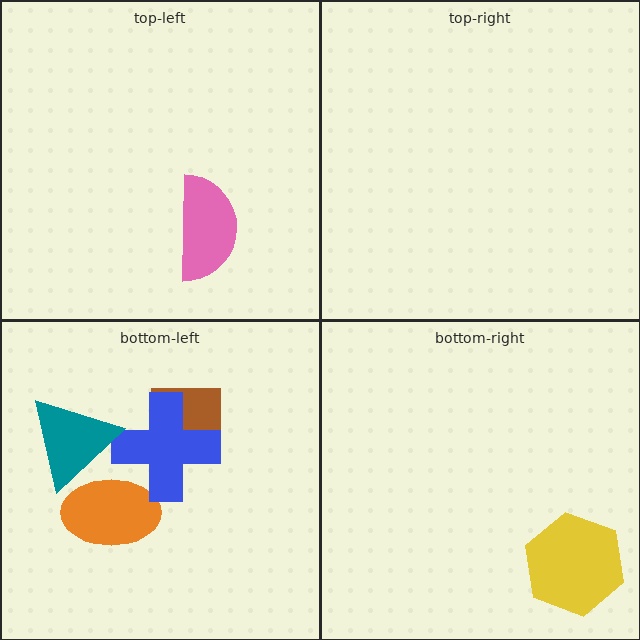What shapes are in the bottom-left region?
The orange ellipse, the brown rectangle, the blue cross, the teal triangle.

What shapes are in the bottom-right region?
The yellow hexagon.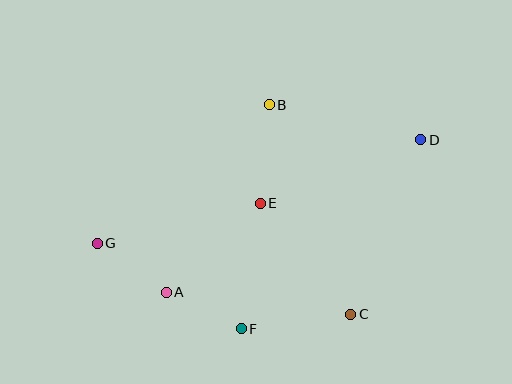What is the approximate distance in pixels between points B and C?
The distance between B and C is approximately 225 pixels.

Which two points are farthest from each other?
Points D and G are farthest from each other.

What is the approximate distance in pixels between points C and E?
The distance between C and E is approximately 143 pixels.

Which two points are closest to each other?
Points A and F are closest to each other.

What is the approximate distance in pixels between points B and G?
The distance between B and G is approximately 221 pixels.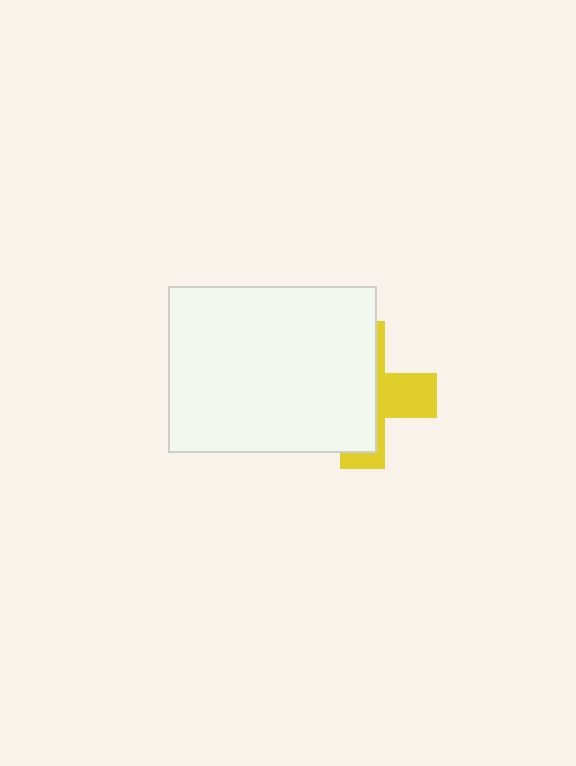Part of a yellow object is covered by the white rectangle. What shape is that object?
It is a cross.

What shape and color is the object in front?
The object in front is a white rectangle.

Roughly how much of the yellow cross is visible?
A small part of it is visible (roughly 36%).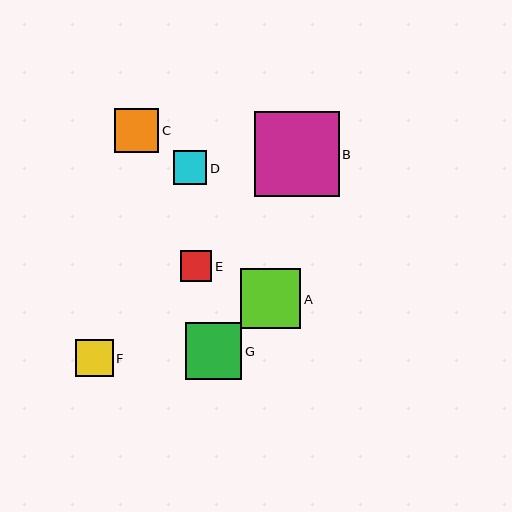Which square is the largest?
Square B is the largest with a size of approximately 85 pixels.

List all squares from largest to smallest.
From largest to smallest: B, A, G, C, F, D, E.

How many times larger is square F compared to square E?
Square F is approximately 1.2 times the size of square E.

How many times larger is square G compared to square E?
Square G is approximately 1.8 times the size of square E.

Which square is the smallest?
Square E is the smallest with a size of approximately 31 pixels.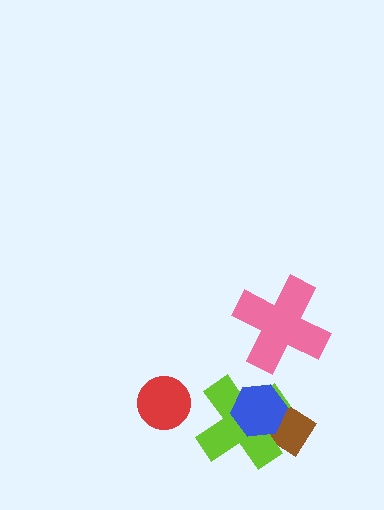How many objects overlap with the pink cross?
0 objects overlap with the pink cross.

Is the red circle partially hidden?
No, no other shape covers it.